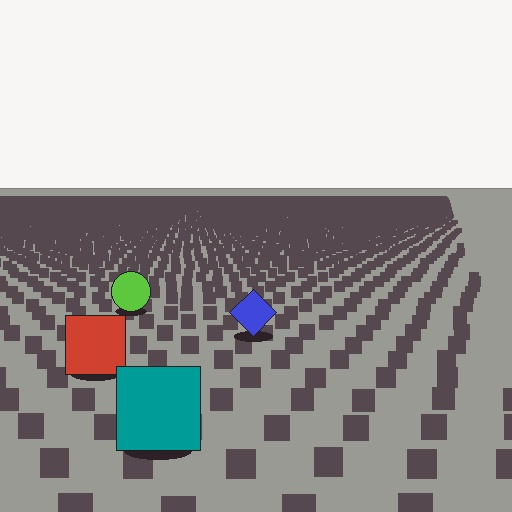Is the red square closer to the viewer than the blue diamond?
Yes. The red square is closer — you can tell from the texture gradient: the ground texture is coarser near it.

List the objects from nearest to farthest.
From nearest to farthest: the teal square, the red square, the blue diamond, the lime circle.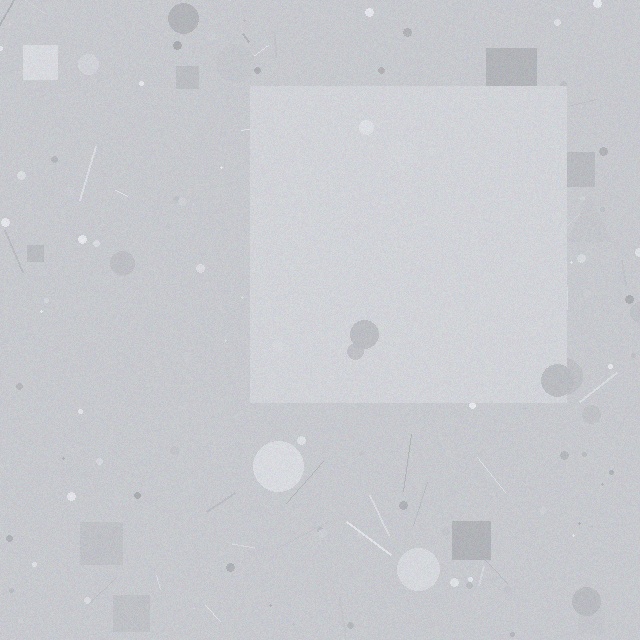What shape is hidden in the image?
A square is hidden in the image.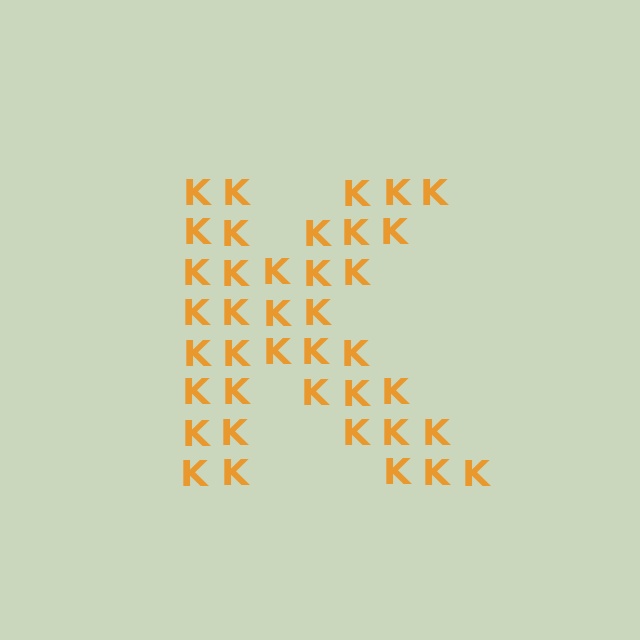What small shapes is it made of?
It is made of small letter K's.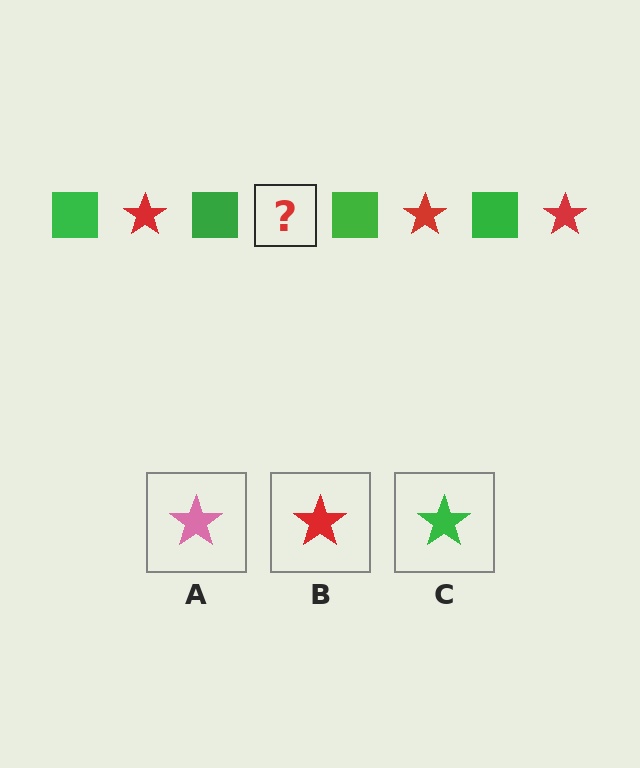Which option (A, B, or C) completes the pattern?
B.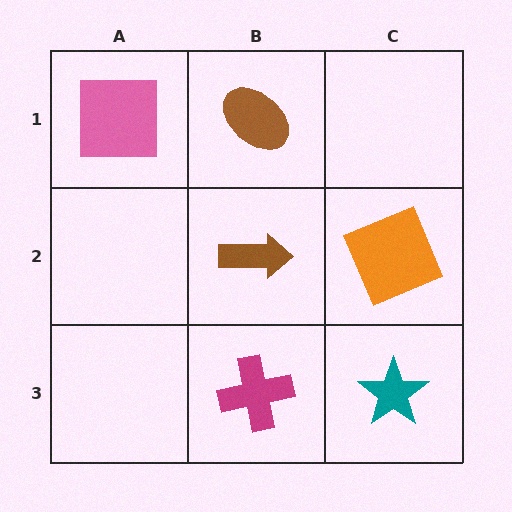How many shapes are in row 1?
2 shapes.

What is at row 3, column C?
A teal star.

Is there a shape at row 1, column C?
No, that cell is empty.